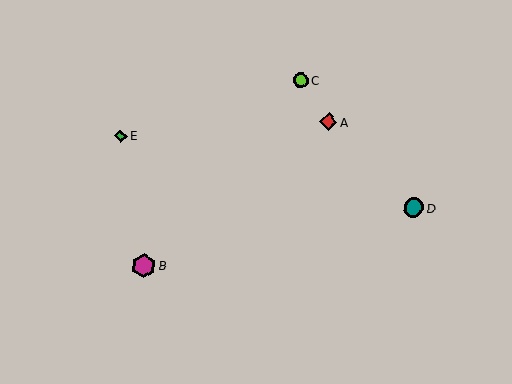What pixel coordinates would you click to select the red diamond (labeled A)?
Click at (328, 122) to select the red diamond A.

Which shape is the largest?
The magenta hexagon (labeled B) is the largest.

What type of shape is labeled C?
Shape C is a lime circle.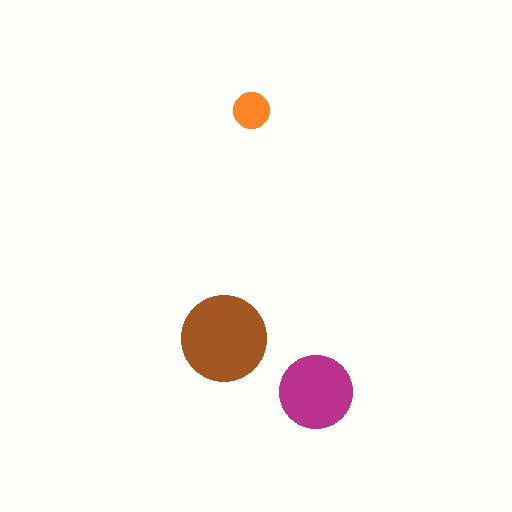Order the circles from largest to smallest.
the brown one, the magenta one, the orange one.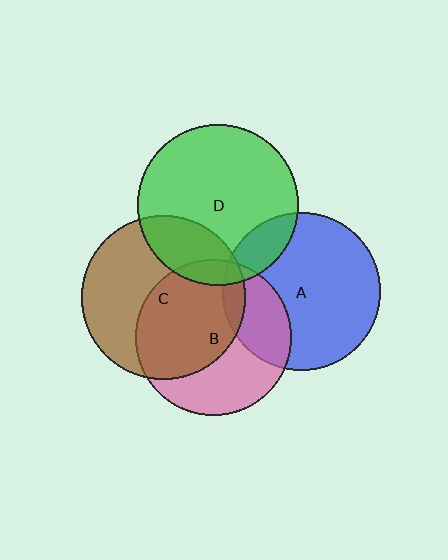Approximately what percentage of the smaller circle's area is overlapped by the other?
Approximately 25%.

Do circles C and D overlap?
Yes.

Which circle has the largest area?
Circle C (brown).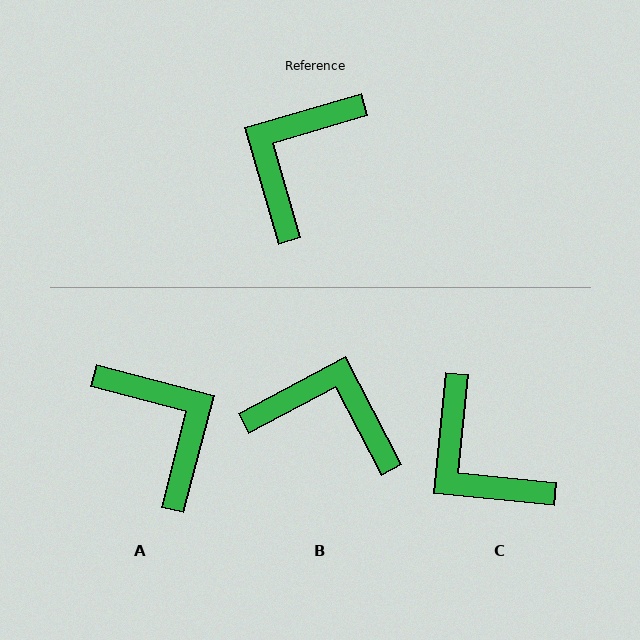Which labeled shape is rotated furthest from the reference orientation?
A, about 121 degrees away.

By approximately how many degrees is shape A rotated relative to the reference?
Approximately 121 degrees clockwise.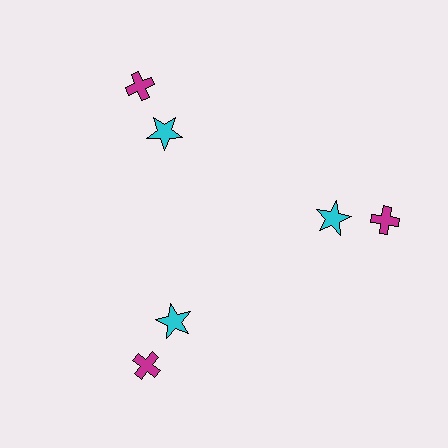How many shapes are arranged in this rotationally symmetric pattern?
There are 6 shapes, arranged in 3 groups of 2.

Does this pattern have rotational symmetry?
Yes, this pattern has 3-fold rotational symmetry. It looks the same after rotating 120 degrees around the center.